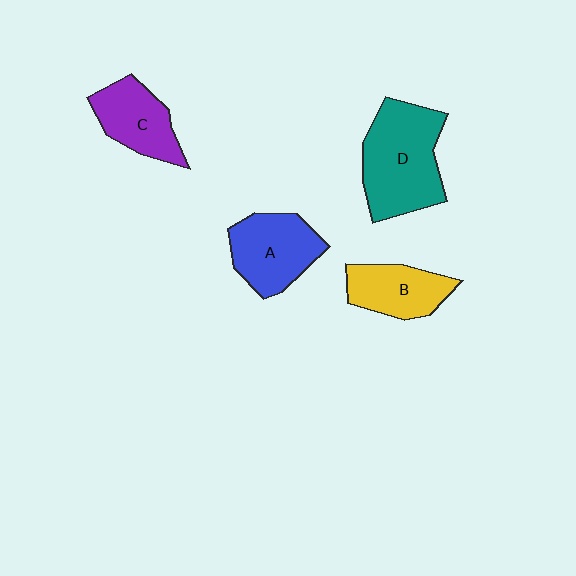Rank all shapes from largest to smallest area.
From largest to smallest: D (teal), A (blue), C (purple), B (yellow).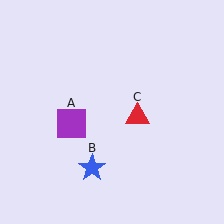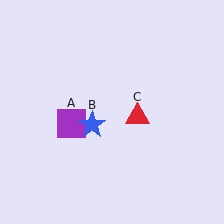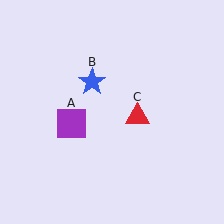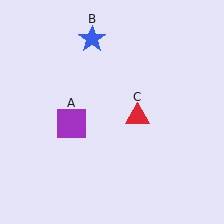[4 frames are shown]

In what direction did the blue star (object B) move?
The blue star (object B) moved up.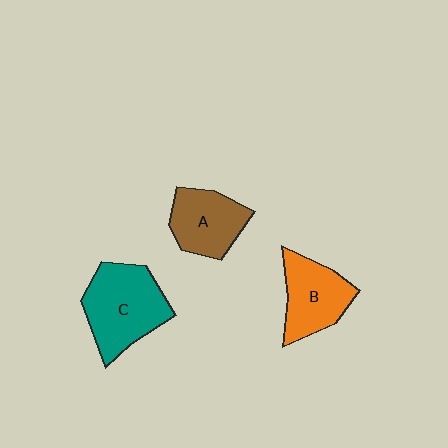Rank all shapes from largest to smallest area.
From largest to smallest: C (teal), B (orange), A (brown).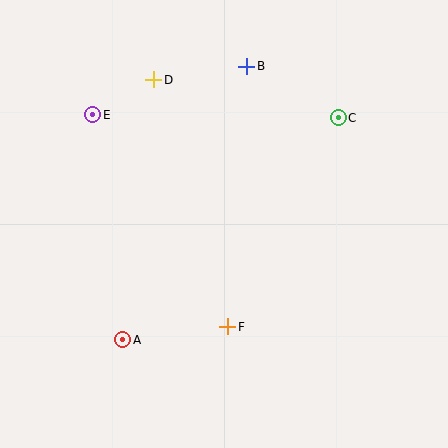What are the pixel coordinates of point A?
Point A is at (123, 340).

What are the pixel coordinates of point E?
Point E is at (93, 115).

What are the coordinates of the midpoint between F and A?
The midpoint between F and A is at (175, 333).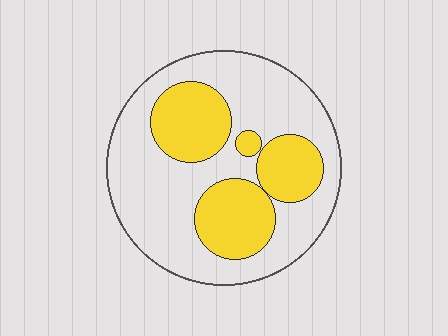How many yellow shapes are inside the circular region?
4.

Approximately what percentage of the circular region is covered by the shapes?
Approximately 35%.